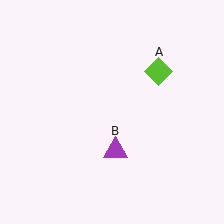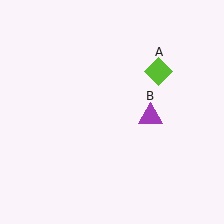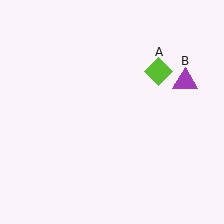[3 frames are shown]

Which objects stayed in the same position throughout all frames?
Lime diamond (object A) remained stationary.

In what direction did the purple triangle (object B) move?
The purple triangle (object B) moved up and to the right.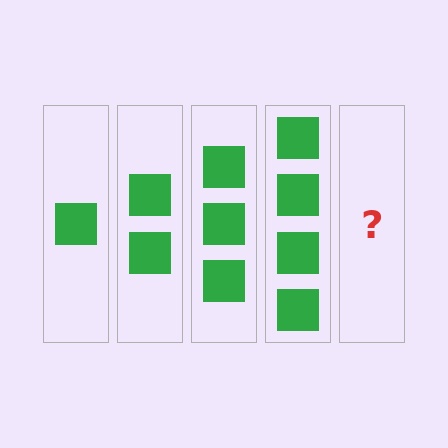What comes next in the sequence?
The next element should be 5 squares.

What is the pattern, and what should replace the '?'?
The pattern is that each step adds one more square. The '?' should be 5 squares.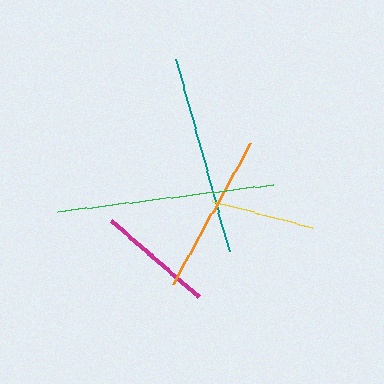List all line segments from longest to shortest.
From longest to shortest: green, teal, orange, magenta, yellow.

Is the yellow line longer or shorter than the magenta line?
The magenta line is longer than the yellow line.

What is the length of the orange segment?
The orange segment is approximately 160 pixels long.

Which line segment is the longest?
The green line is the longest at approximately 218 pixels.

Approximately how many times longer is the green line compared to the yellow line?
The green line is approximately 2.1 times the length of the yellow line.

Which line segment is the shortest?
The yellow line is the shortest at approximately 104 pixels.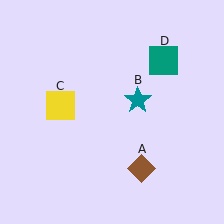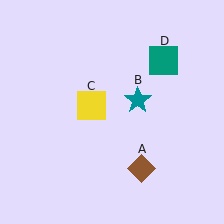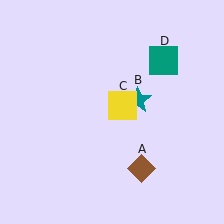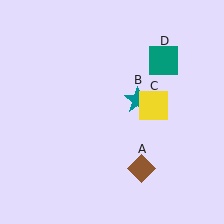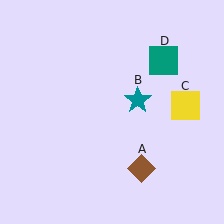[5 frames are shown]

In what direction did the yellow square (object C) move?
The yellow square (object C) moved right.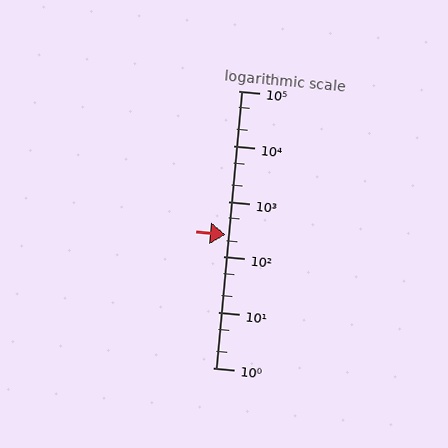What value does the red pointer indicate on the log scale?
The pointer indicates approximately 250.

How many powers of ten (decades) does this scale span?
The scale spans 5 decades, from 1 to 100000.